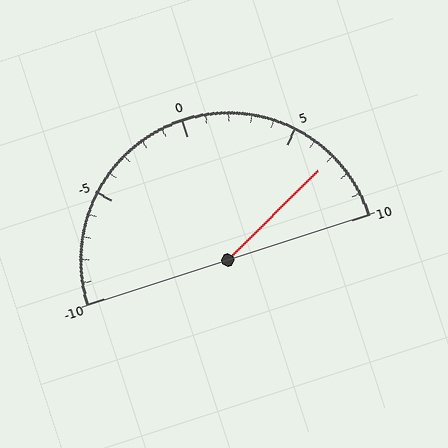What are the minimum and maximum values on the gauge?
The gauge ranges from -10 to 10.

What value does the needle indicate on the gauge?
The needle indicates approximately 7.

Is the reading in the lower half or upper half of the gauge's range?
The reading is in the upper half of the range (-10 to 10).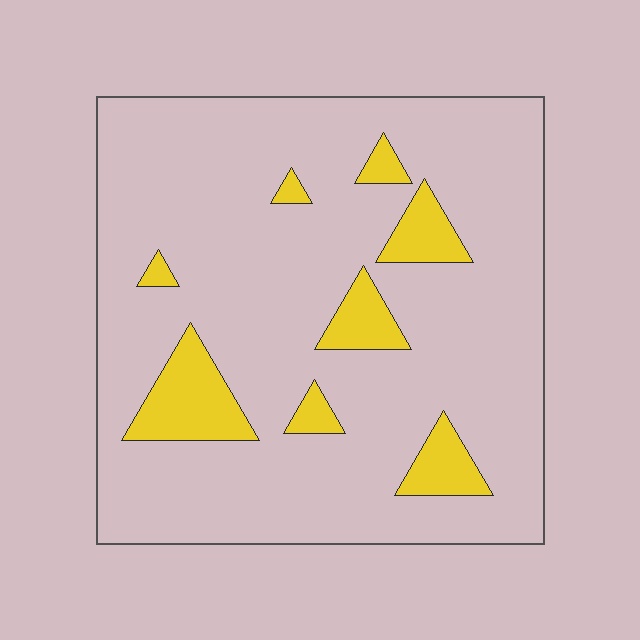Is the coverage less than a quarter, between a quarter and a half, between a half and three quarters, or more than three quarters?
Less than a quarter.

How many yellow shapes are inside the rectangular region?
8.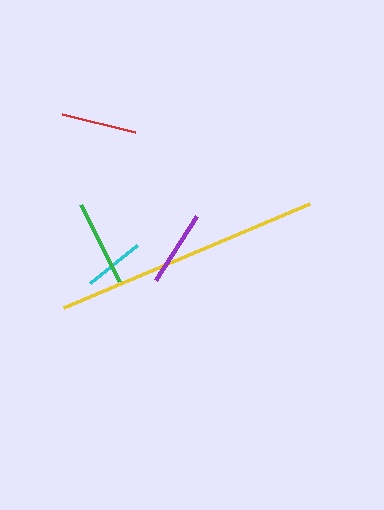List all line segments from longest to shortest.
From longest to shortest: yellow, green, purple, red, cyan.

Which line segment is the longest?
The yellow line is the longest at approximately 267 pixels.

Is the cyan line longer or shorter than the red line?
The red line is longer than the cyan line.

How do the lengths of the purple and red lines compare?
The purple and red lines are approximately the same length.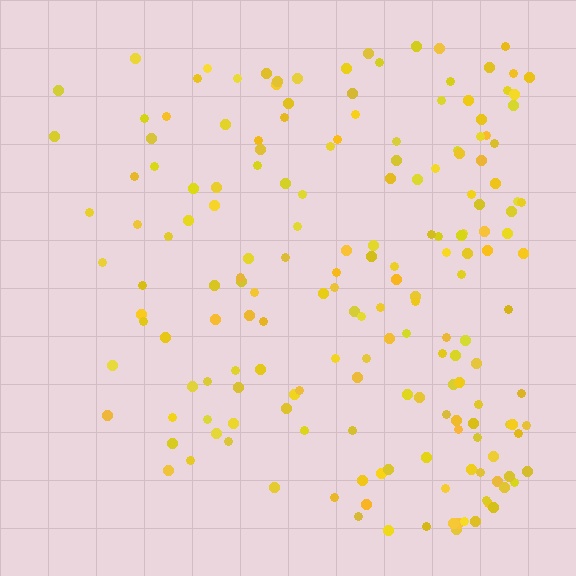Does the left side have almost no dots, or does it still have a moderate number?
Still a moderate number, just noticeably fewer than the right.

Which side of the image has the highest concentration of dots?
The right.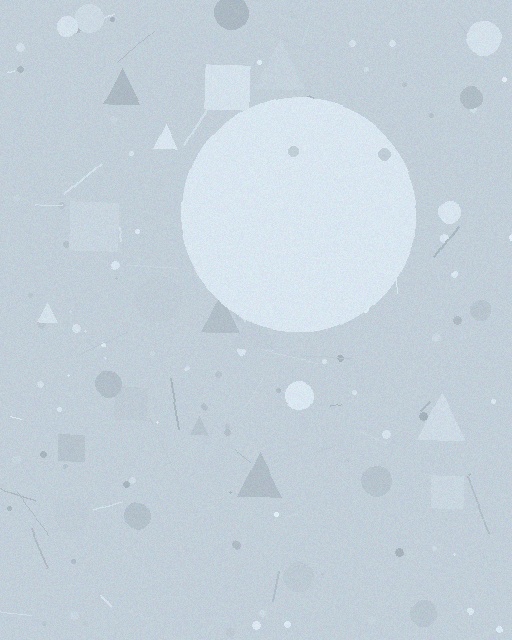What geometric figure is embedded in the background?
A circle is embedded in the background.